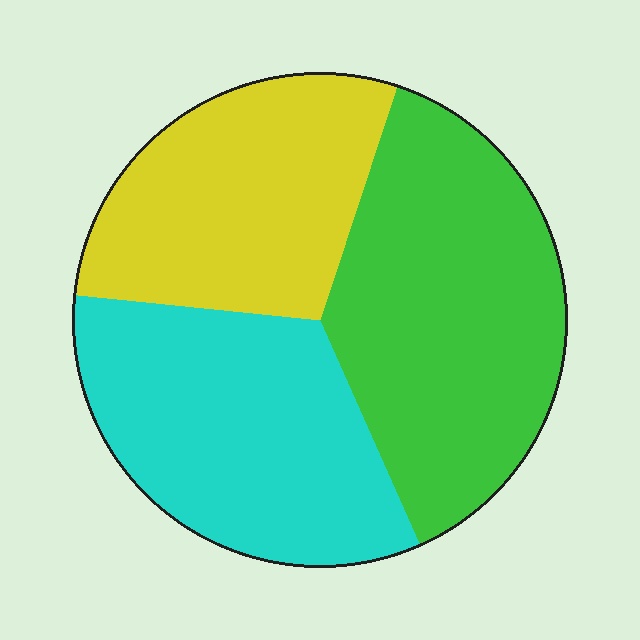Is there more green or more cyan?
Green.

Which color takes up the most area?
Green, at roughly 40%.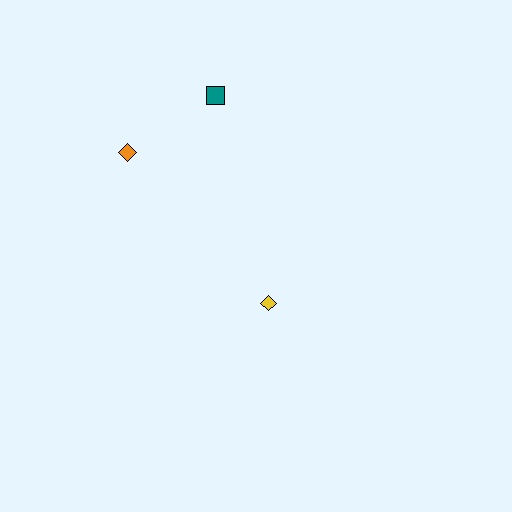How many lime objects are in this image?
There are no lime objects.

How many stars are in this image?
There are no stars.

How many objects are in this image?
There are 3 objects.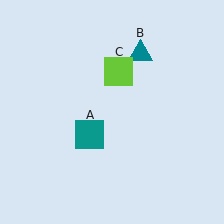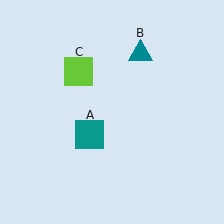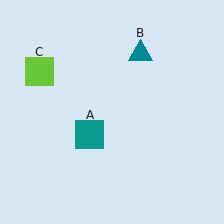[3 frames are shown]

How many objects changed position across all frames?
1 object changed position: lime square (object C).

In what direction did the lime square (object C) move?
The lime square (object C) moved left.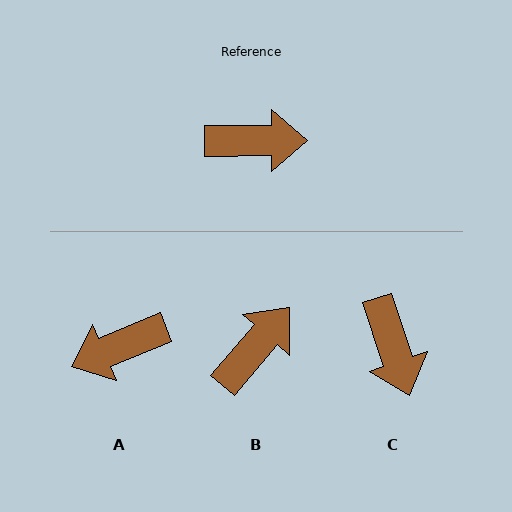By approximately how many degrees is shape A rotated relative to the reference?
Approximately 158 degrees clockwise.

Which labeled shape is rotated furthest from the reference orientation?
A, about 158 degrees away.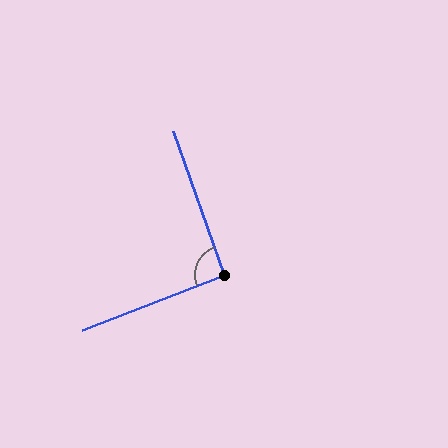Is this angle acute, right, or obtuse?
It is approximately a right angle.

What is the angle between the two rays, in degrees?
Approximately 92 degrees.